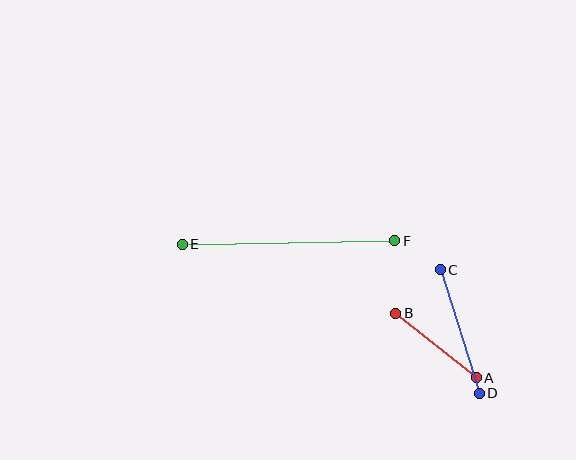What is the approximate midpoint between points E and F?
The midpoint is at approximately (288, 242) pixels.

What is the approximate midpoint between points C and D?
The midpoint is at approximately (460, 332) pixels.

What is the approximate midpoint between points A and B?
The midpoint is at approximately (436, 346) pixels.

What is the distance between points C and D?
The distance is approximately 129 pixels.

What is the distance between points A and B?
The distance is approximately 103 pixels.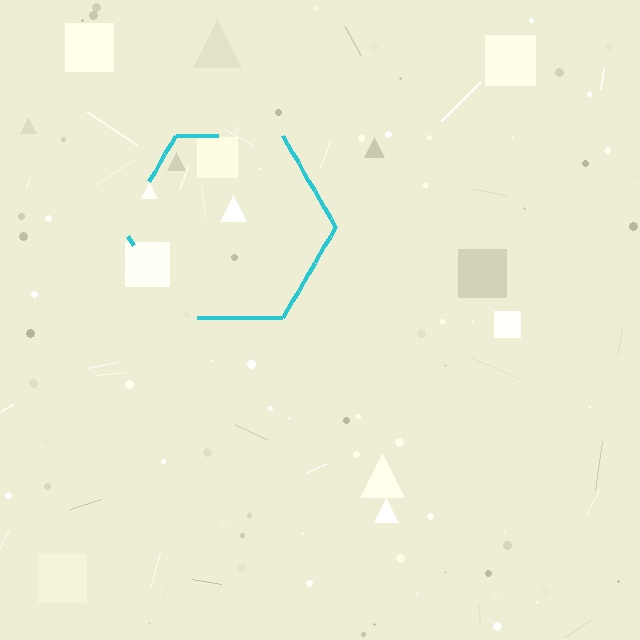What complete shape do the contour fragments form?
The contour fragments form a hexagon.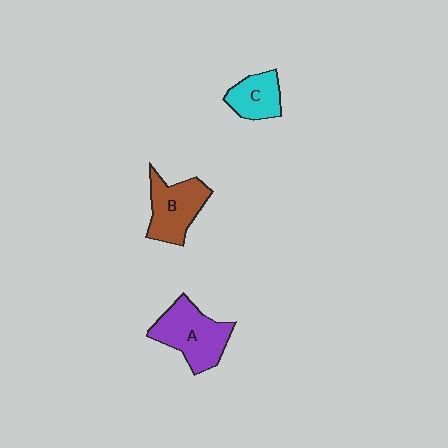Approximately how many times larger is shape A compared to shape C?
Approximately 1.7 times.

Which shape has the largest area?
Shape A (purple).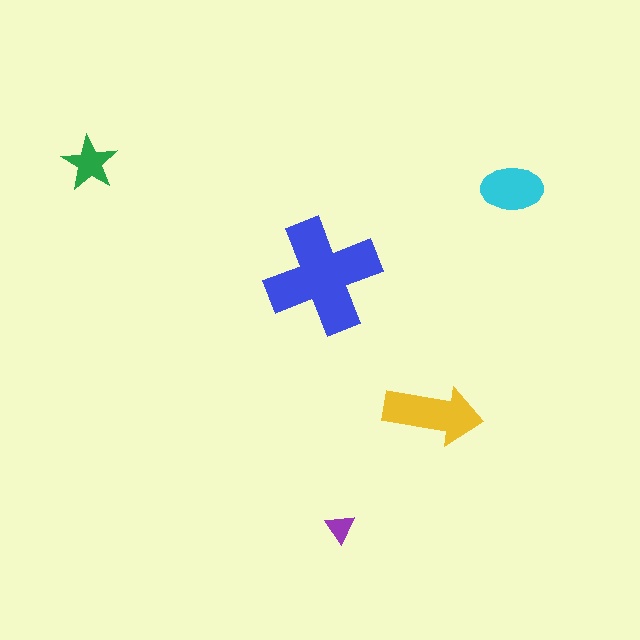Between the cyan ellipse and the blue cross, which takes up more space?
The blue cross.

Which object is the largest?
The blue cross.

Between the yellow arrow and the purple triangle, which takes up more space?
The yellow arrow.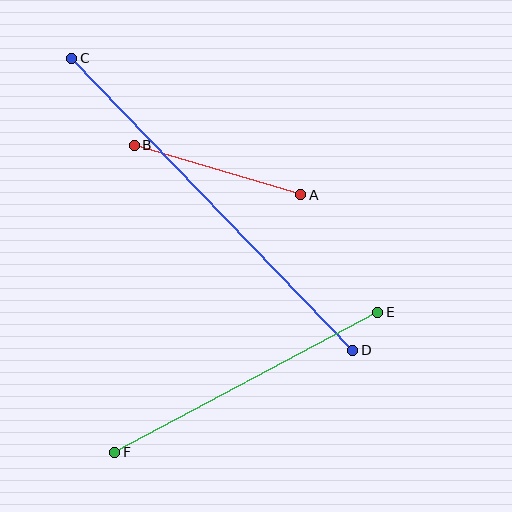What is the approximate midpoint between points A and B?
The midpoint is at approximately (217, 170) pixels.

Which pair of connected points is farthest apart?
Points C and D are farthest apart.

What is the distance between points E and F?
The distance is approximately 298 pixels.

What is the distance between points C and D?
The distance is approximately 405 pixels.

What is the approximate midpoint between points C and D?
The midpoint is at approximately (212, 204) pixels.